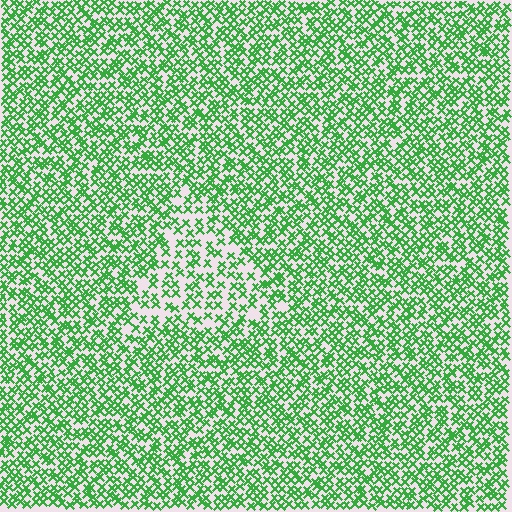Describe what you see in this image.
The image contains small green elements arranged at two different densities. A triangle-shaped region is visible where the elements are less densely packed than the surrounding area.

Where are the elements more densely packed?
The elements are more densely packed outside the triangle boundary.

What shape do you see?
I see a triangle.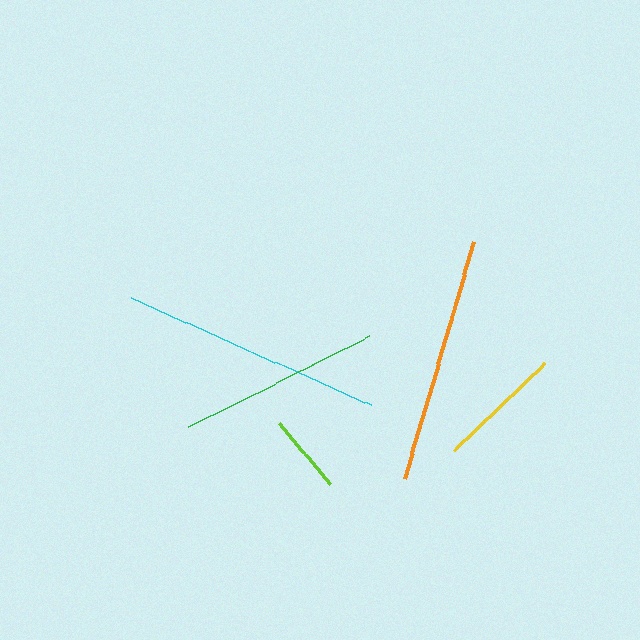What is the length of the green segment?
The green segment is approximately 203 pixels long.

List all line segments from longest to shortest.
From longest to shortest: cyan, orange, green, yellow, lime.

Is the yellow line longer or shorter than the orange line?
The orange line is longer than the yellow line.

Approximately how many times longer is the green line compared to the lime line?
The green line is approximately 2.6 times the length of the lime line.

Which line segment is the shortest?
The lime line is the shortest at approximately 79 pixels.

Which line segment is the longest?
The cyan line is the longest at approximately 264 pixels.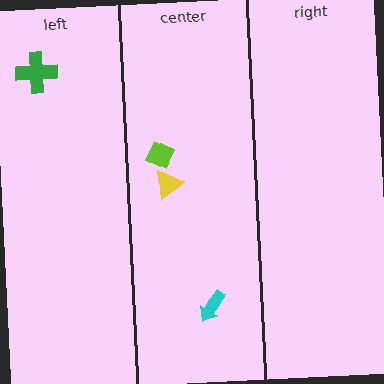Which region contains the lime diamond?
The center region.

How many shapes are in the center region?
3.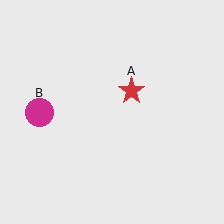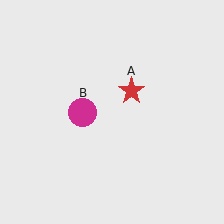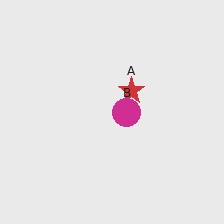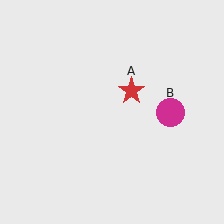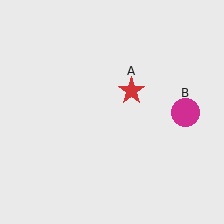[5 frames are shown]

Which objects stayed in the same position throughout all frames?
Red star (object A) remained stationary.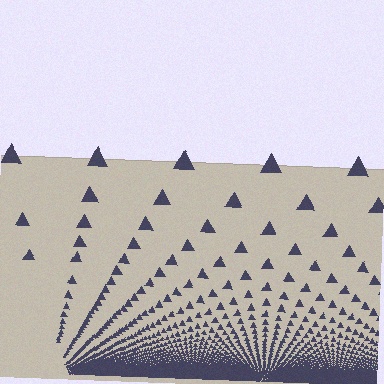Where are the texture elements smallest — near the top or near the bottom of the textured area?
Near the bottom.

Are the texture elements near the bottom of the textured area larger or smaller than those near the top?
Smaller. The gradient is inverted — elements near the bottom are smaller and denser.